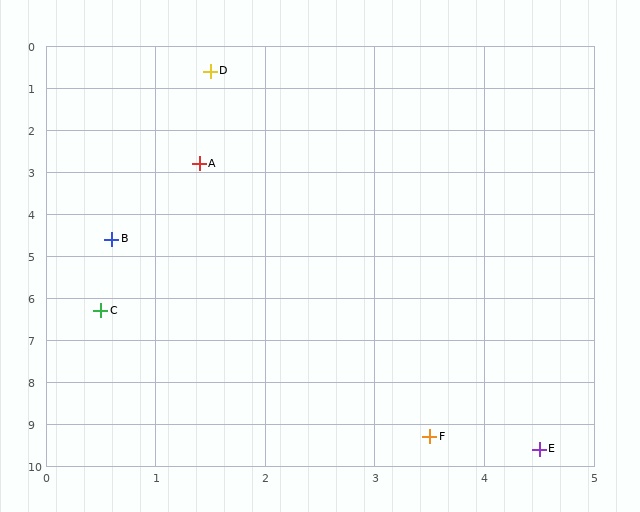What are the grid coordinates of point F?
Point F is at approximately (3.5, 9.3).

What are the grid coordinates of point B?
Point B is at approximately (0.6, 4.6).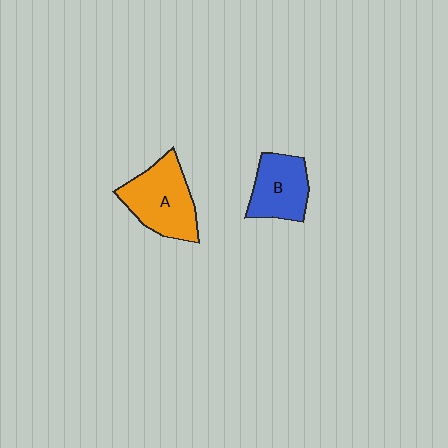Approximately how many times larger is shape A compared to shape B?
Approximately 1.3 times.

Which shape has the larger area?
Shape A (orange).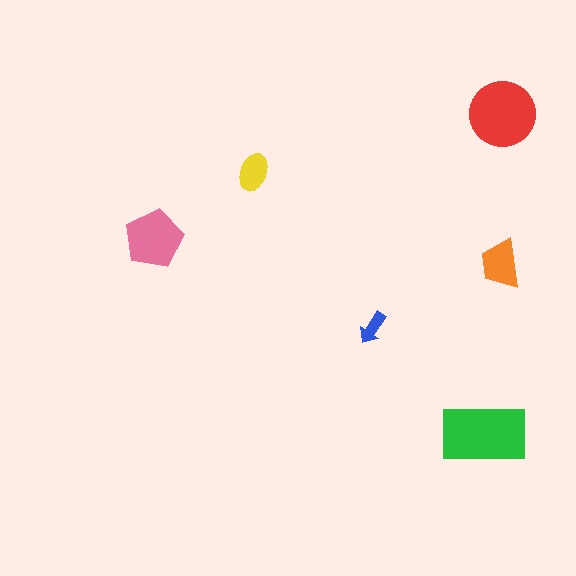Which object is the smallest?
The blue arrow.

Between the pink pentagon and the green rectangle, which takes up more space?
The green rectangle.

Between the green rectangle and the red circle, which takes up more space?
The green rectangle.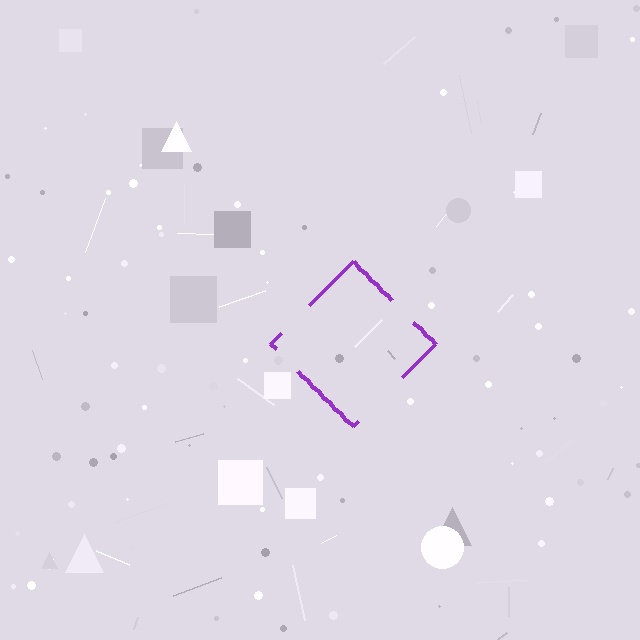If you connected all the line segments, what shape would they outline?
They would outline a diamond.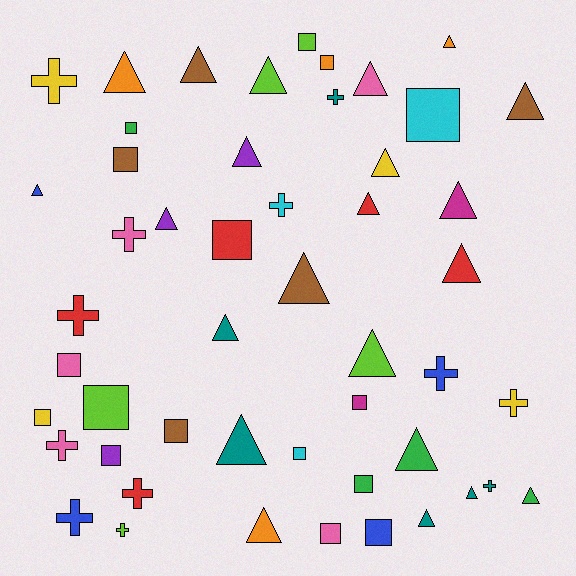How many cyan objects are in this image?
There are 3 cyan objects.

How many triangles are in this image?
There are 22 triangles.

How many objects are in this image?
There are 50 objects.